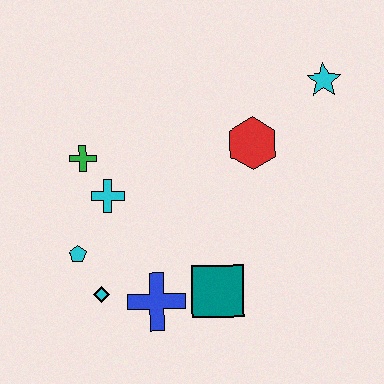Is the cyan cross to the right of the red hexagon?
No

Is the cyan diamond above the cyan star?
No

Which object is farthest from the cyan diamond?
The cyan star is farthest from the cyan diamond.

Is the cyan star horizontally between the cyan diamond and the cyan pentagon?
No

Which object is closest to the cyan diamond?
The cyan pentagon is closest to the cyan diamond.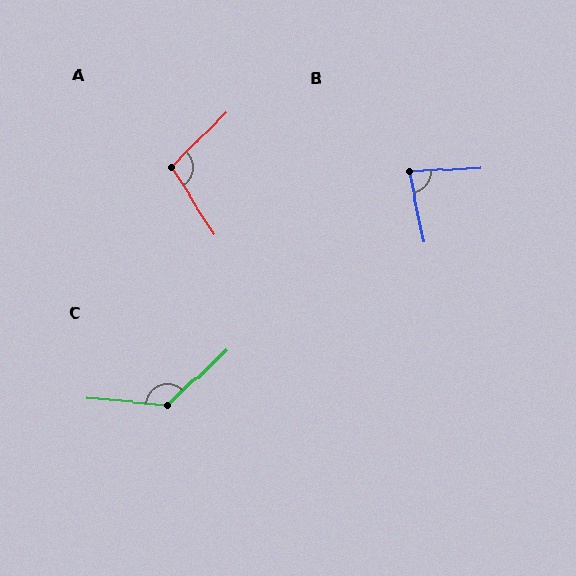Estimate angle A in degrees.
Approximately 102 degrees.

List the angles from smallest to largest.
B (82°), A (102°), C (132°).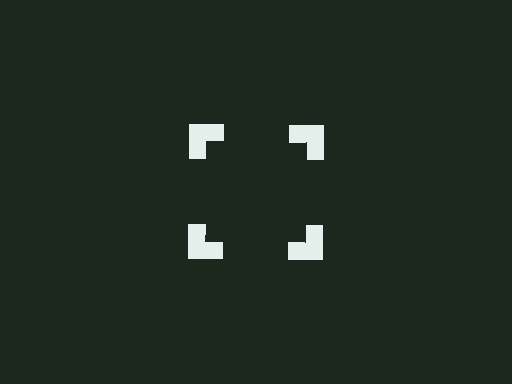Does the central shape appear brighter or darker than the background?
It typically appears slightly darker than the background, even though no actual brightness change is drawn.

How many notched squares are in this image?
There are 4 — one at each vertex of the illusory square.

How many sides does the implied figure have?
4 sides.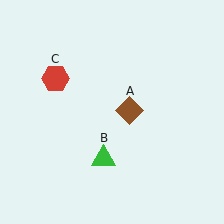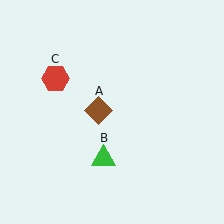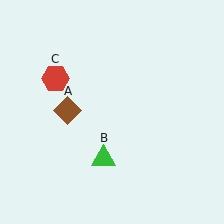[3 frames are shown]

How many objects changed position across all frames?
1 object changed position: brown diamond (object A).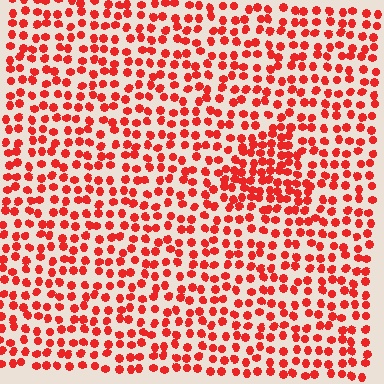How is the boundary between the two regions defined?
The boundary is defined by a change in element density (approximately 1.6x ratio). All elements are the same color, size, and shape.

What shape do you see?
I see a triangle.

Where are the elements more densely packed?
The elements are more densely packed inside the triangle boundary.